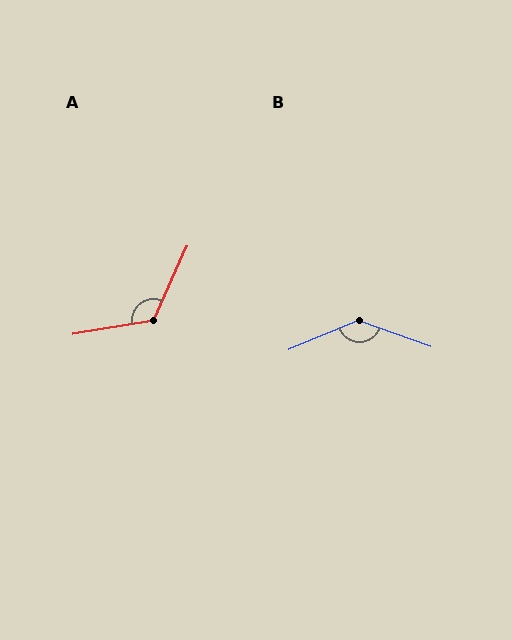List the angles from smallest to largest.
A (124°), B (138°).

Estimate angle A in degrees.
Approximately 124 degrees.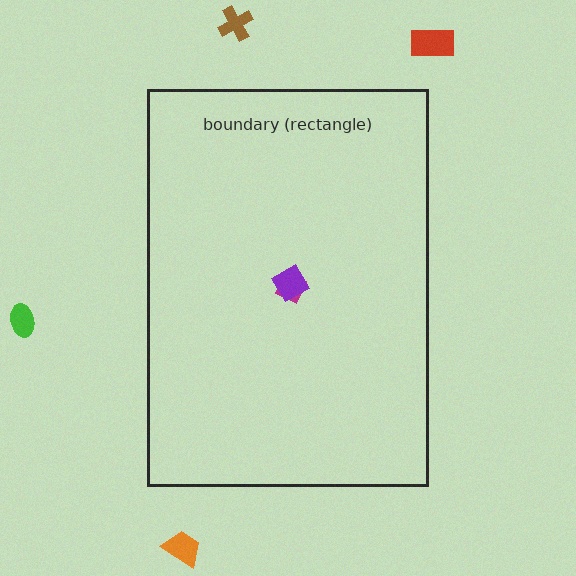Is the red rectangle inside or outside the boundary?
Outside.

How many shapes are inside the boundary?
2 inside, 4 outside.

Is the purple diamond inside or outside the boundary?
Inside.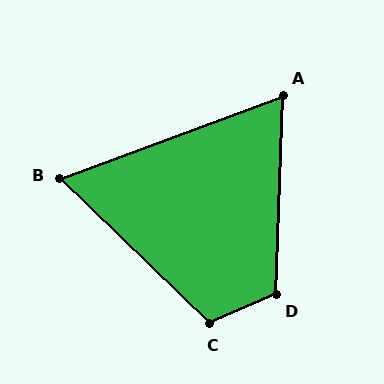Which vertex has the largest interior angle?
D, at approximately 115 degrees.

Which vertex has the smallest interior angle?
B, at approximately 65 degrees.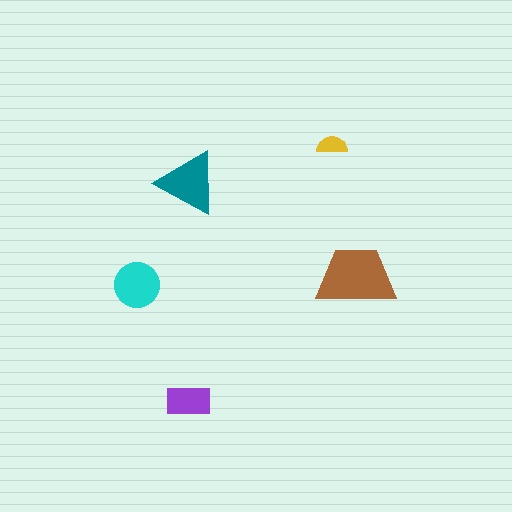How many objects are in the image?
There are 5 objects in the image.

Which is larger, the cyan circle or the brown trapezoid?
The brown trapezoid.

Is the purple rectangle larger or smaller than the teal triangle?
Smaller.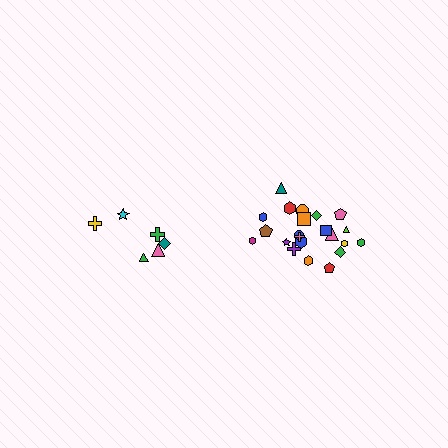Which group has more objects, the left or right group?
The right group.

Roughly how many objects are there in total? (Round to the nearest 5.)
Roughly 30 objects in total.